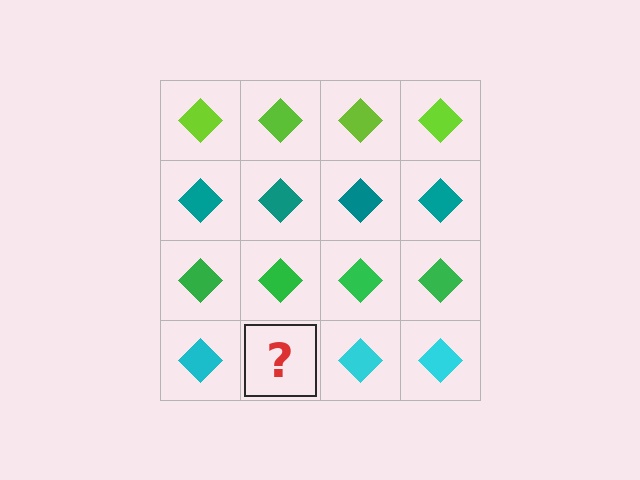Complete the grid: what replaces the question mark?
The question mark should be replaced with a cyan diamond.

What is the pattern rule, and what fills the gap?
The rule is that each row has a consistent color. The gap should be filled with a cyan diamond.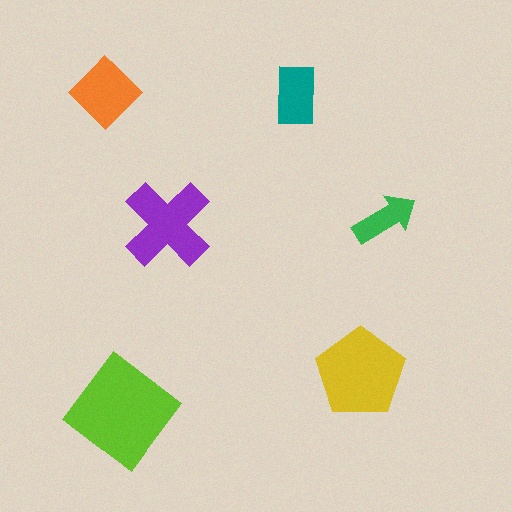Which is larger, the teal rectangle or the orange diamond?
The orange diamond.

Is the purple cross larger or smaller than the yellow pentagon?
Smaller.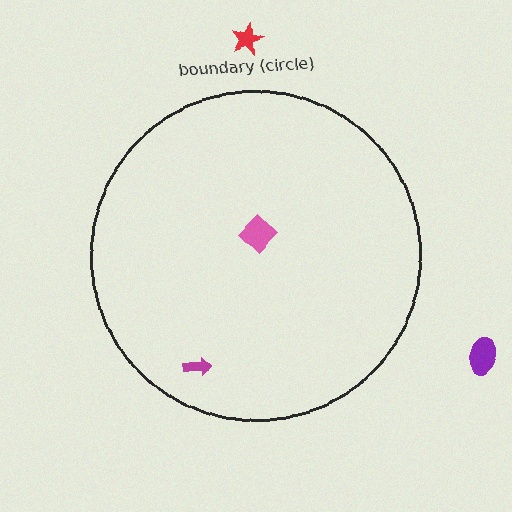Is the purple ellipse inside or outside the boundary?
Outside.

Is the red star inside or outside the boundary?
Outside.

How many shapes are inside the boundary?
2 inside, 2 outside.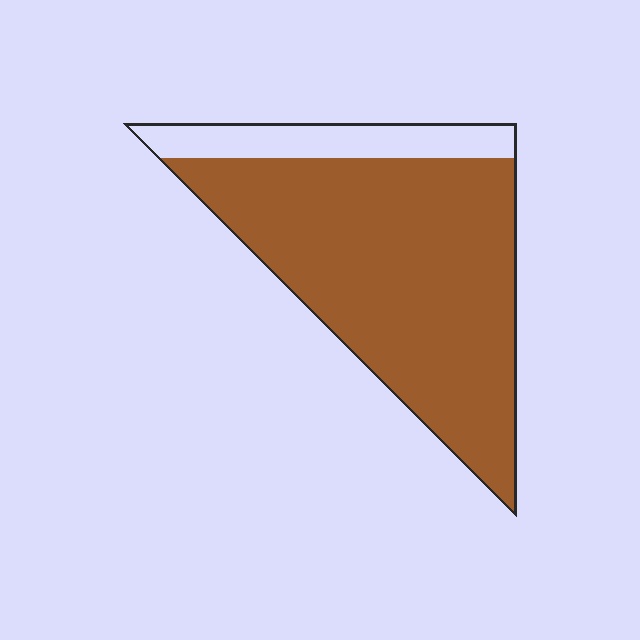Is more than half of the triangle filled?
Yes.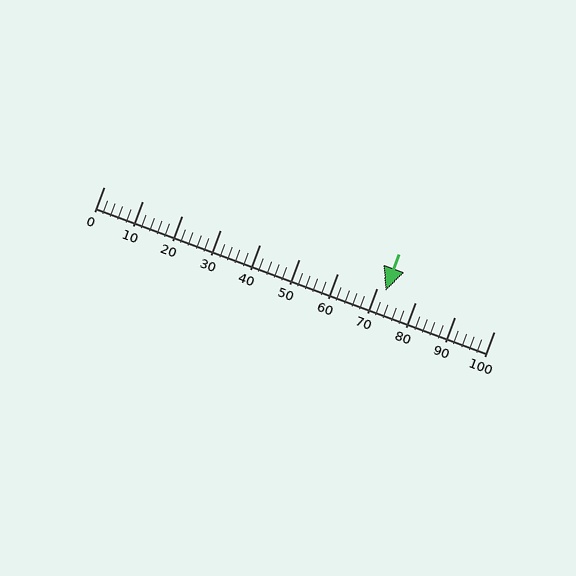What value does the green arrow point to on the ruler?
The green arrow points to approximately 72.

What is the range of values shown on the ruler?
The ruler shows values from 0 to 100.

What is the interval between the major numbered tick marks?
The major tick marks are spaced 10 units apart.